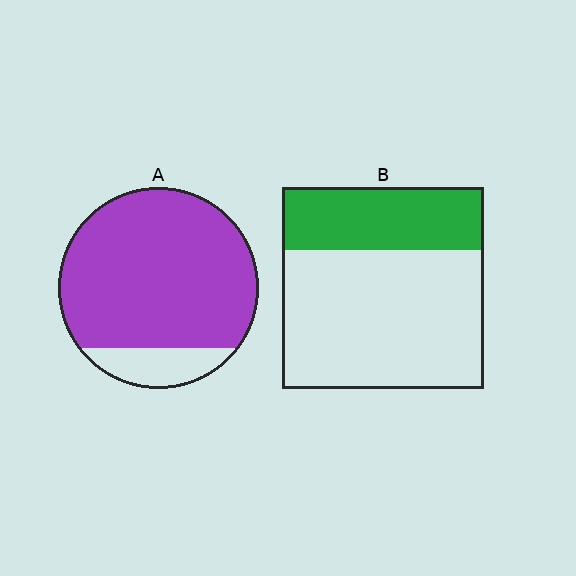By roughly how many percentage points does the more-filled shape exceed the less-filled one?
By roughly 55 percentage points (A over B).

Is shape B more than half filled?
No.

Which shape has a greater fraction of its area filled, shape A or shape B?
Shape A.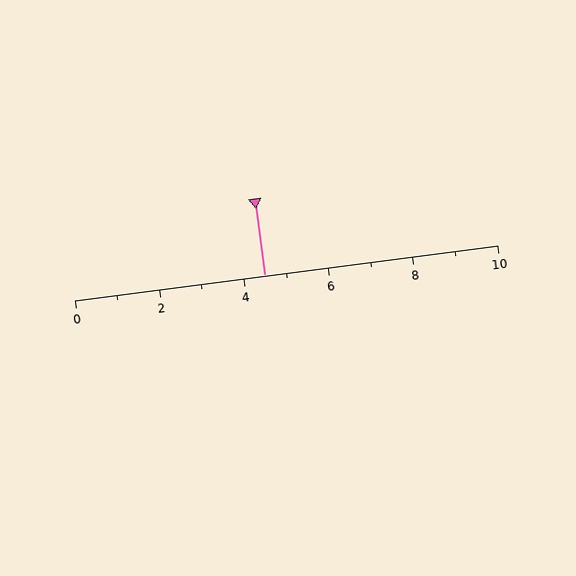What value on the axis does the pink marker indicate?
The marker indicates approximately 4.5.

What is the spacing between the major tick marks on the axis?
The major ticks are spaced 2 apart.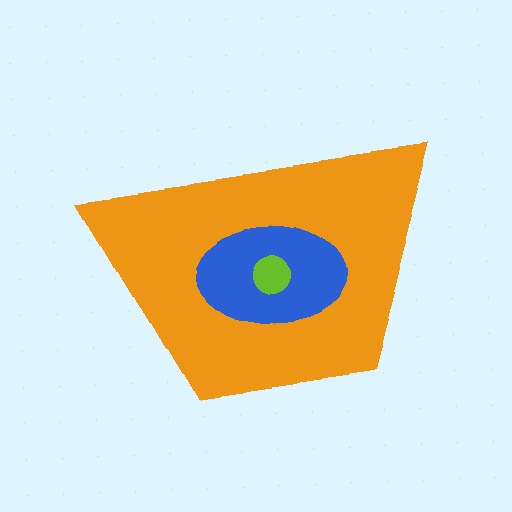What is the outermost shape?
The orange trapezoid.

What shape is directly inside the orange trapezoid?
The blue ellipse.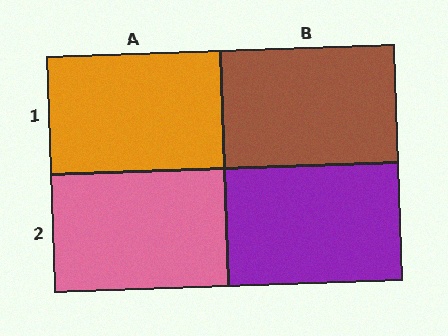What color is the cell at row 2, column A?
Pink.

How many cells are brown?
1 cell is brown.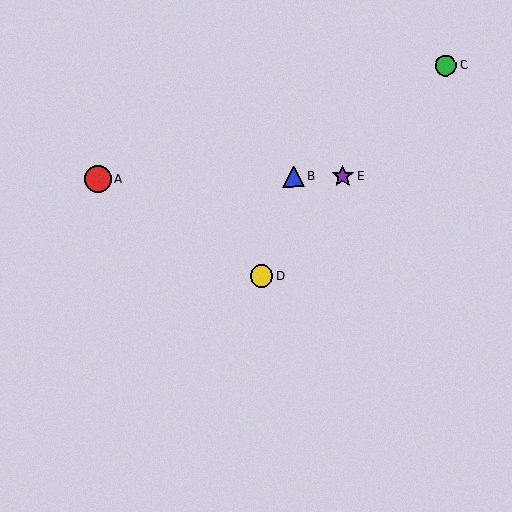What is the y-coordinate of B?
Object B is at y≈177.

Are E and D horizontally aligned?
No, E is at y≈176 and D is at y≈276.